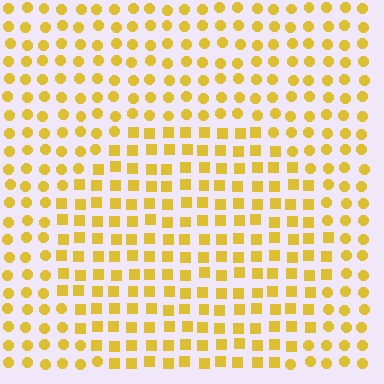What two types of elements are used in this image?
The image uses squares inside the circle region and circles outside it.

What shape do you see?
I see a circle.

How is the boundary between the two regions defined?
The boundary is defined by a change in element shape: squares inside vs. circles outside. All elements share the same color and spacing.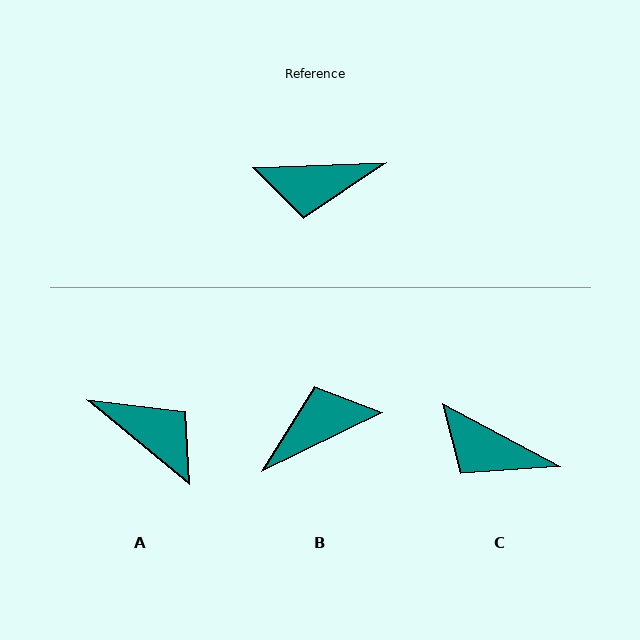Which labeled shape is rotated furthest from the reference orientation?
B, about 156 degrees away.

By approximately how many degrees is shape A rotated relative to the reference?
Approximately 139 degrees counter-clockwise.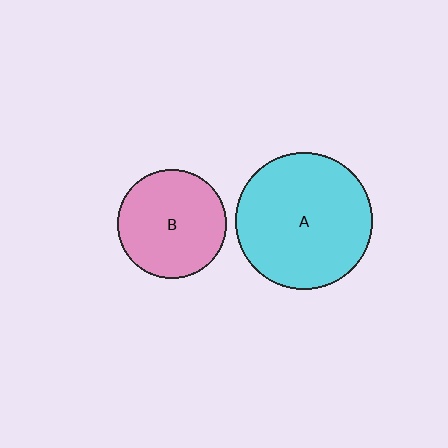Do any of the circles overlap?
No, none of the circles overlap.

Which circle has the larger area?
Circle A (cyan).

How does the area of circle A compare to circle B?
Approximately 1.6 times.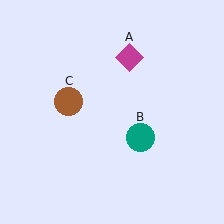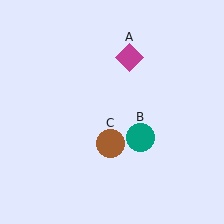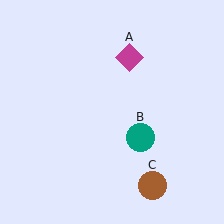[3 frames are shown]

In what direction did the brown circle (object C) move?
The brown circle (object C) moved down and to the right.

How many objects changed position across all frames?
1 object changed position: brown circle (object C).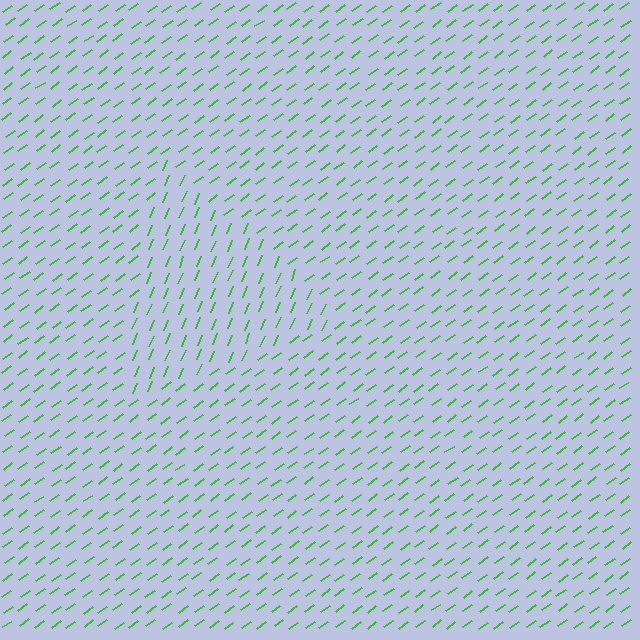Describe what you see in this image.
The image is filled with small green line segments. A triangle region in the image has lines oriented differently from the surrounding lines, creating a visible texture boundary.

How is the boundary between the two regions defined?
The boundary is defined purely by a change in line orientation (approximately 32 degrees difference). All lines are the same color and thickness.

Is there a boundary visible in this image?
Yes, there is a texture boundary formed by a change in line orientation.